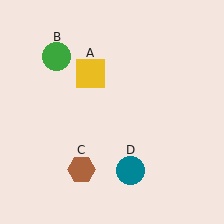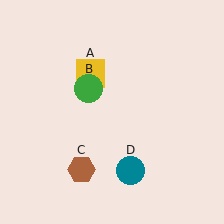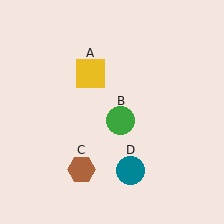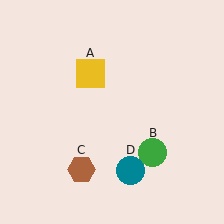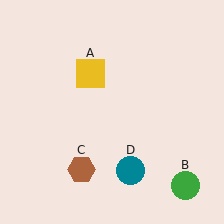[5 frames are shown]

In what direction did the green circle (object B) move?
The green circle (object B) moved down and to the right.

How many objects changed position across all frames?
1 object changed position: green circle (object B).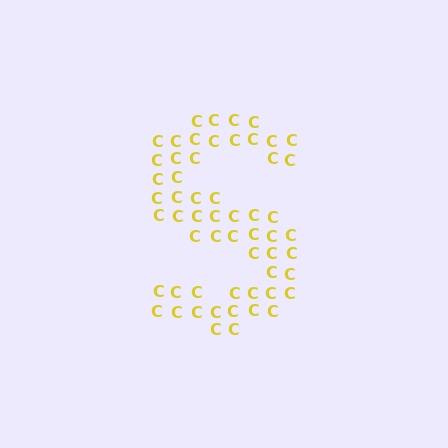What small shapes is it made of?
It is made of small letter C's.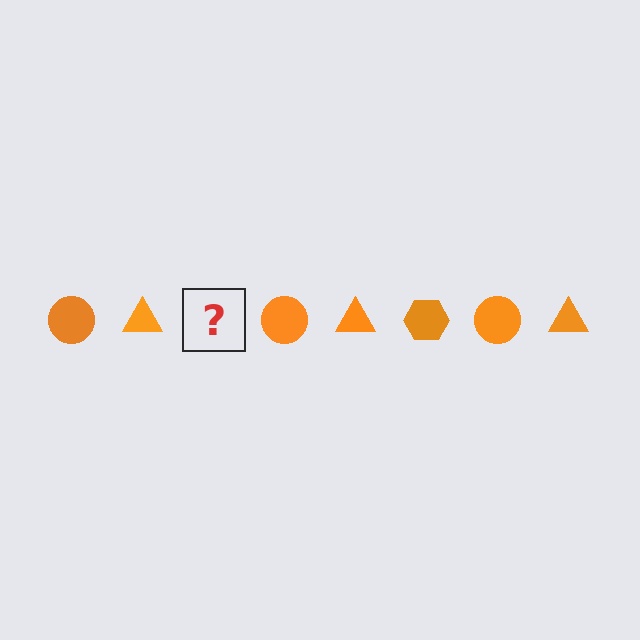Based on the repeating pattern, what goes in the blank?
The blank should be an orange hexagon.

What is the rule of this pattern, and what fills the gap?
The rule is that the pattern cycles through circle, triangle, hexagon shapes in orange. The gap should be filled with an orange hexagon.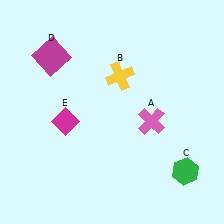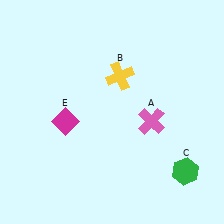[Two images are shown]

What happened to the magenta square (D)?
The magenta square (D) was removed in Image 2. It was in the top-left area of Image 1.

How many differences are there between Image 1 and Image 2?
There is 1 difference between the two images.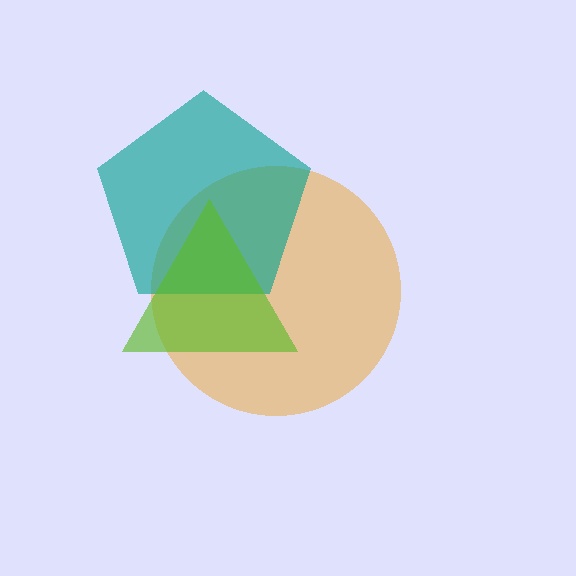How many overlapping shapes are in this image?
There are 3 overlapping shapes in the image.